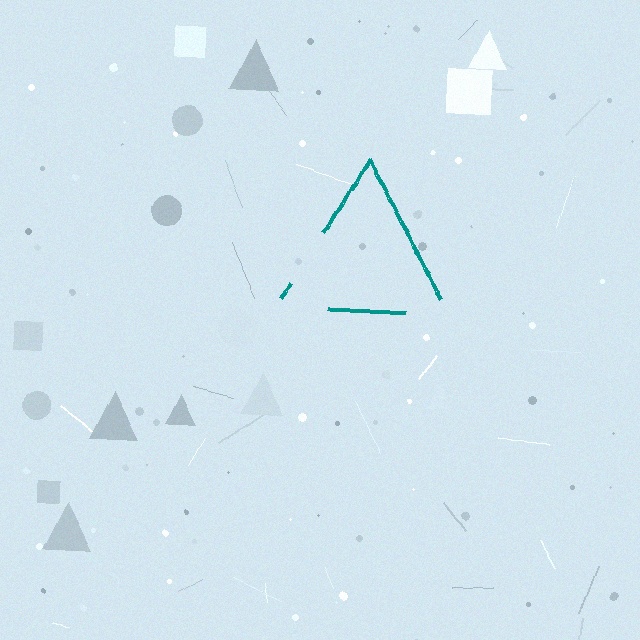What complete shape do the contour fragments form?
The contour fragments form a triangle.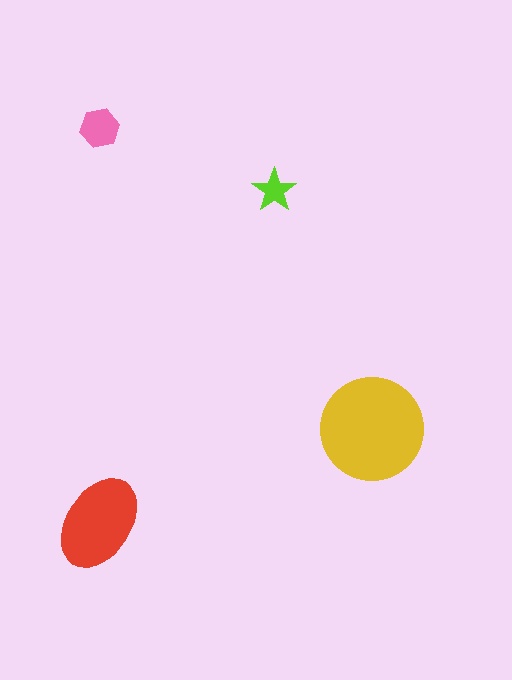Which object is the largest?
The yellow circle.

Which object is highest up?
The pink hexagon is topmost.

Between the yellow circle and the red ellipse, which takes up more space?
The yellow circle.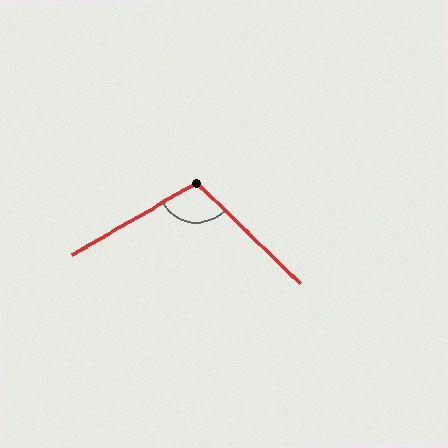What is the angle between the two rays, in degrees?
Approximately 106 degrees.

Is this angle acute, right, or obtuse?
It is obtuse.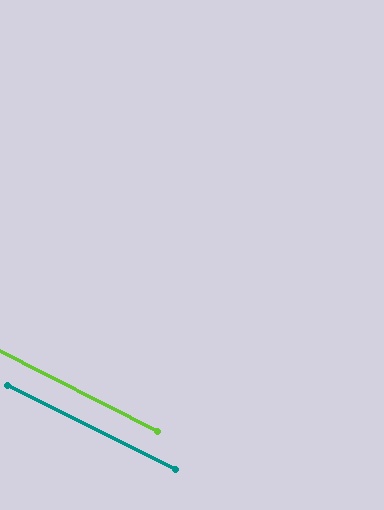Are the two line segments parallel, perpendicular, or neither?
Parallel — their directions differ by only 0.6°.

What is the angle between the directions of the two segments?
Approximately 1 degree.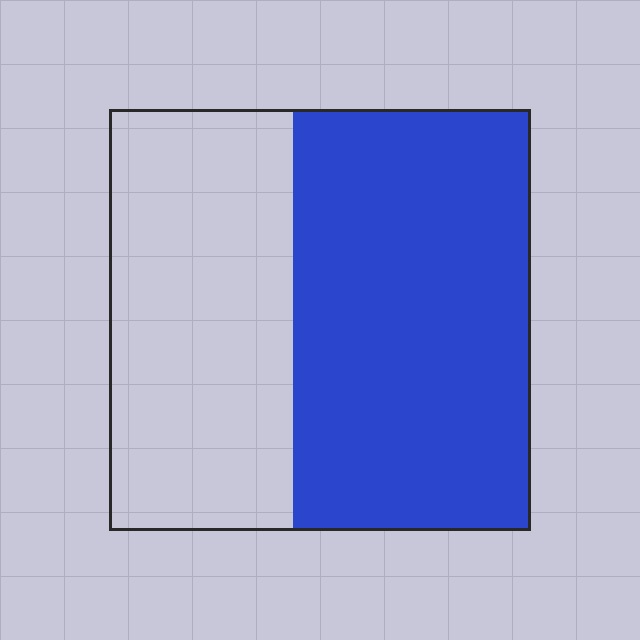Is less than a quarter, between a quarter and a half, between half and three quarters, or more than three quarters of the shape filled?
Between half and three quarters.